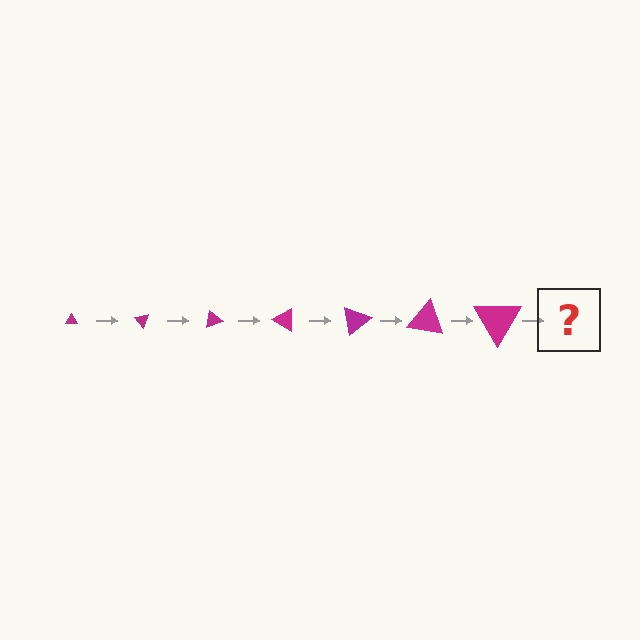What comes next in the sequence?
The next element should be a triangle, larger than the previous one and rotated 350 degrees from the start.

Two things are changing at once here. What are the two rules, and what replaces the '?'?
The two rules are that the triangle grows larger each step and it rotates 50 degrees each step. The '?' should be a triangle, larger than the previous one and rotated 350 degrees from the start.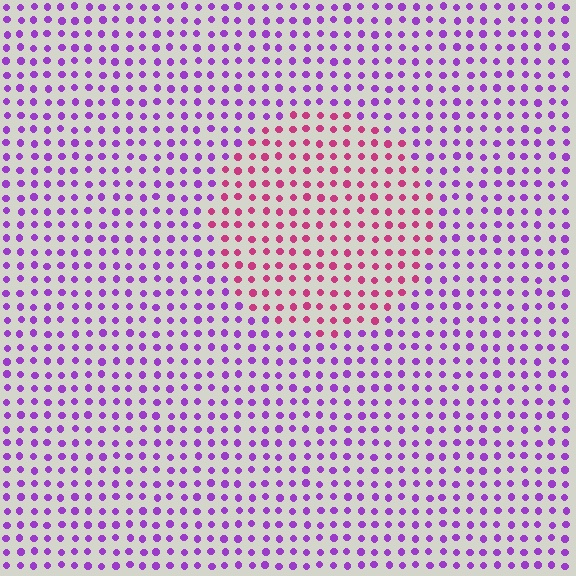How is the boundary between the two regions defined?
The boundary is defined purely by a slight shift in hue (about 49 degrees). Spacing, size, and orientation are identical on both sides.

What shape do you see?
I see a circle.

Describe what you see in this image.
The image is filled with small purple elements in a uniform arrangement. A circle-shaped region is visible where the elements are tinted to a slightly different hue, forming a subtle color boundary.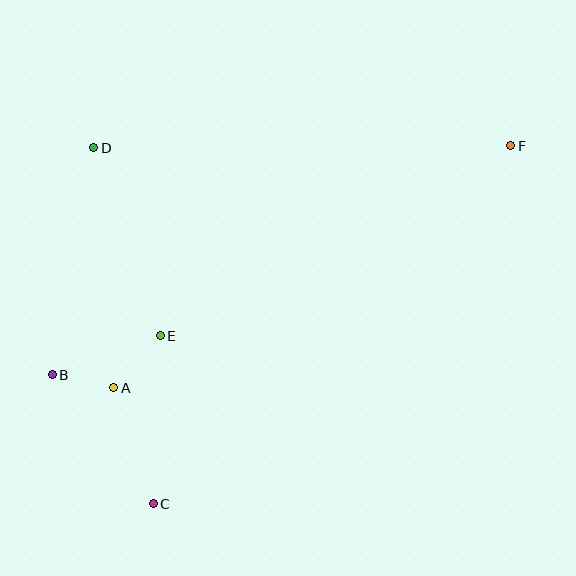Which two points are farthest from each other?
Points B and F are farthest from each other.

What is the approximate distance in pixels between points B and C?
The distance between B and C is approximately 164 pixels.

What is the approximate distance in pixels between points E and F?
The distance between E and F is approximately 399 pixels.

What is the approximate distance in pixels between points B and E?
The distance between B and E is approximately 115 pixels.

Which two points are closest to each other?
Points A and B are closest to each other.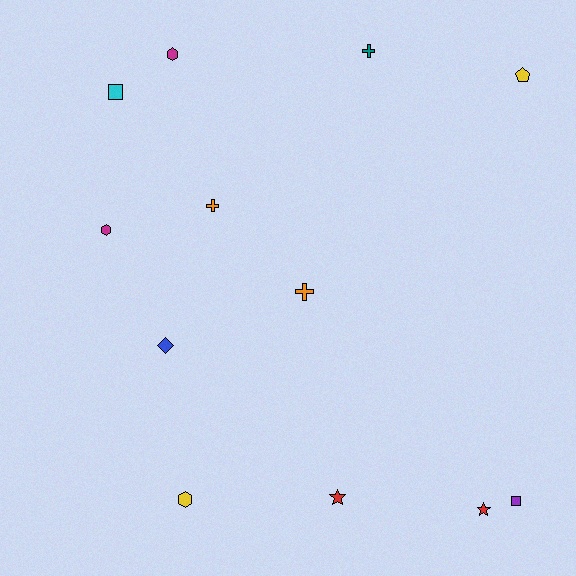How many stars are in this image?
There are 2 stars.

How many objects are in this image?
There are 12 objects.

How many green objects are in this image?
There are no green objects.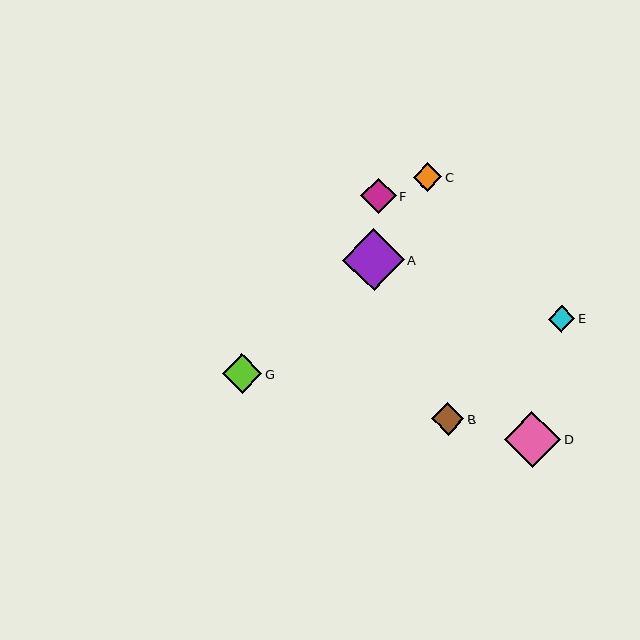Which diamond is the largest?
Diamond A is the largest with a size of approximately 62 pixels.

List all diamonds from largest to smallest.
From largest to smallest: A, D, G, F, B, C, E.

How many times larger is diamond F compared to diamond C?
Diamond F is approximately 1.2 times the size of diamond C.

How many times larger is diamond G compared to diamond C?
Diamond G is approximately 1.4 times the size of diamond C.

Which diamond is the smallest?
Diamond E is the smallest with a size of approximately 27 pixels.